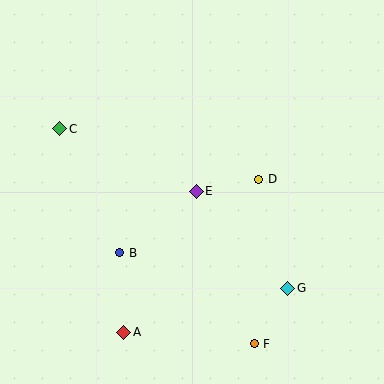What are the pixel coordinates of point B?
Point B is at (120, 253).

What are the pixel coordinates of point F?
Point F is at (254, 344).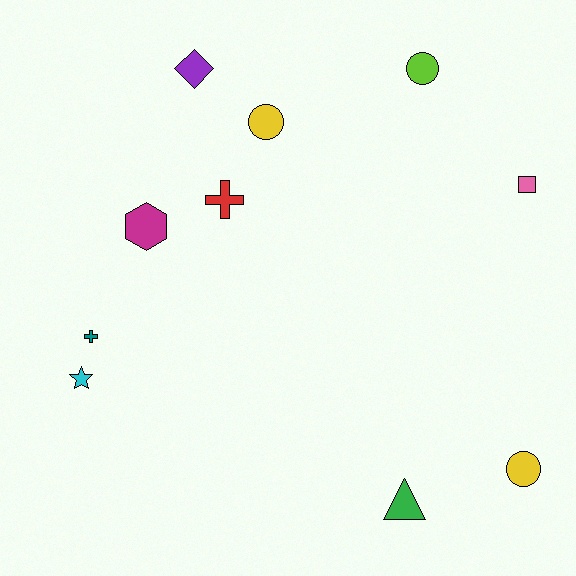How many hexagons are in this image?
There is 1 hexagon.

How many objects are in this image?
There are 10 objects.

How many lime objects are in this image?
There is 1 lime object.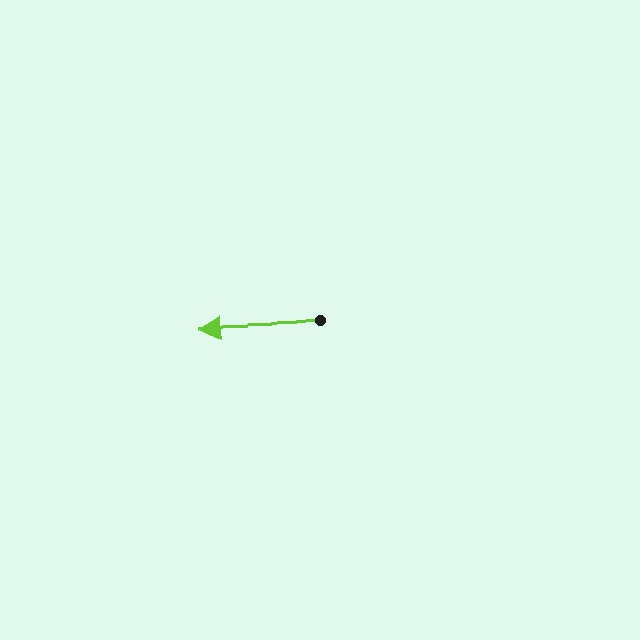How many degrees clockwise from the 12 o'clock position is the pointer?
Approximately 267 degrees.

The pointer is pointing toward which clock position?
Roughly 9 o'clock.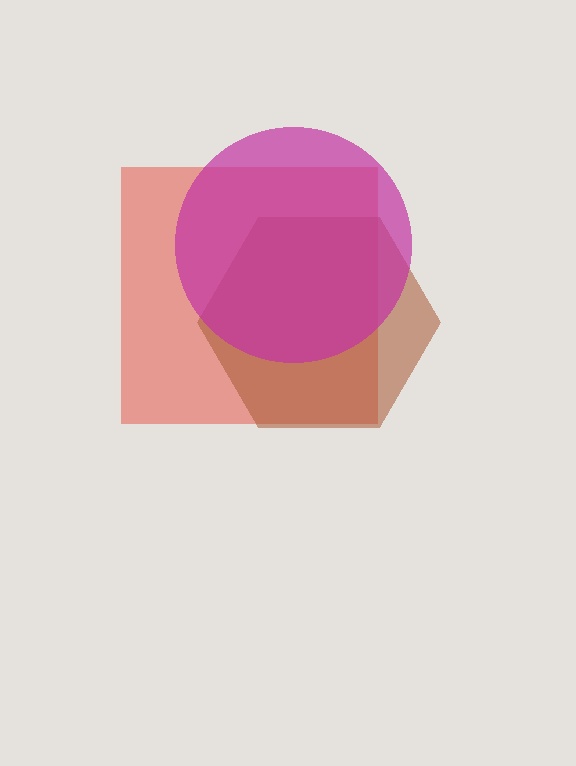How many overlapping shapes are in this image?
There are 3 overlapping shapes in the image.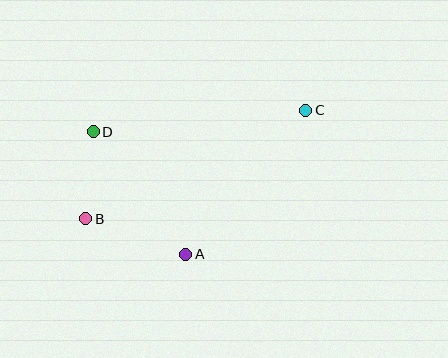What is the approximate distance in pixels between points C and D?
The distance between C and D is approximately 214 pixels.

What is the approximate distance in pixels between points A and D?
The distance between A and D is approximately 154 pixels.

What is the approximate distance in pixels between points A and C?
The distance between A and C is approximately 187 pixels.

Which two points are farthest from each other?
Points B and C are farthest from each other.